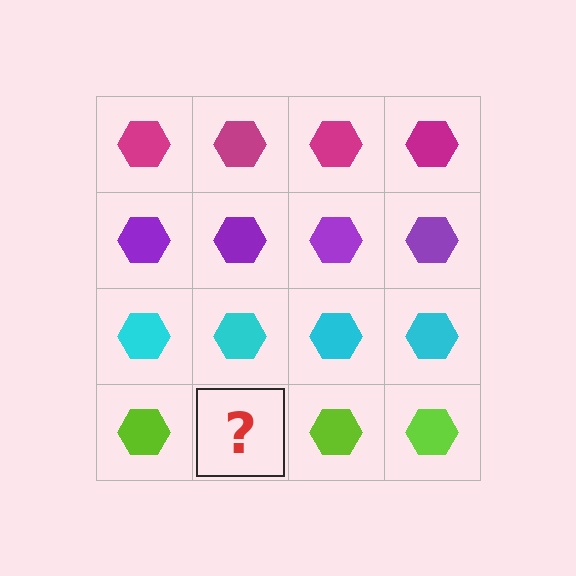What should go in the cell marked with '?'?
The missing cell should contain a lime hexagon.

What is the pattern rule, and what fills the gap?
The rule is that each row has a consistent color. The gap should be filled with a lime hexagon.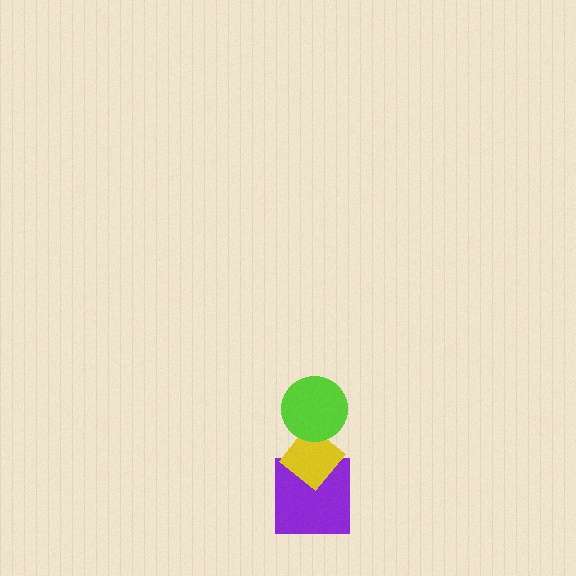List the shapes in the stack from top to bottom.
From top to bottom: the lime circle, the yellow diamond, the purple square.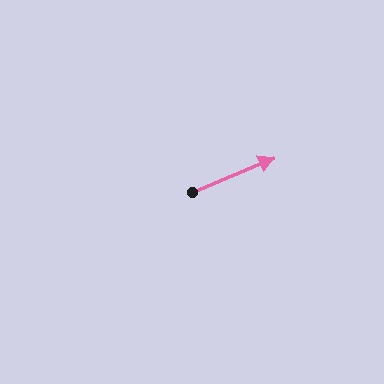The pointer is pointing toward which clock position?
Roughly 2 o'clock.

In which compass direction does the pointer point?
Northeast.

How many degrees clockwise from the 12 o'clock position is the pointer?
Approximately 67 degrees.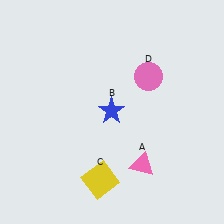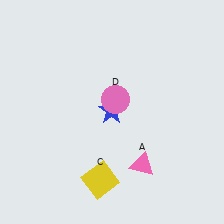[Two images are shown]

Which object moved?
The pink circle (D) moved left.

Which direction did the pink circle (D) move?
The pink circle (D) moved left.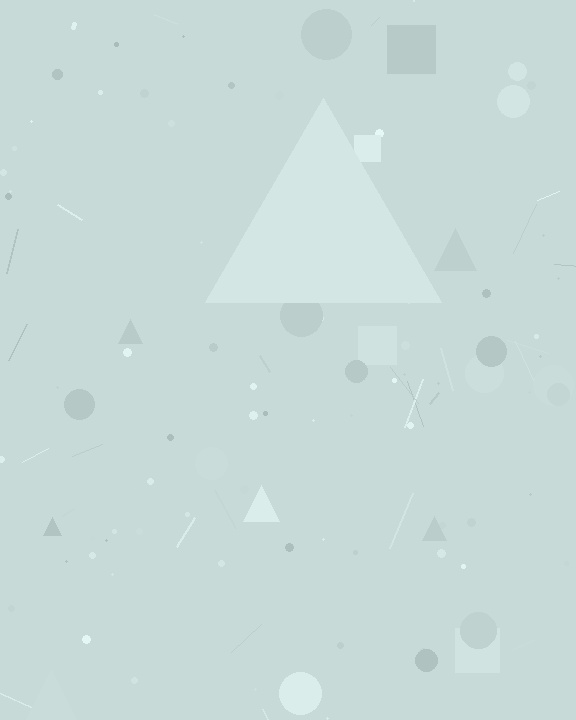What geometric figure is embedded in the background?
A triangle is embedded in the background.